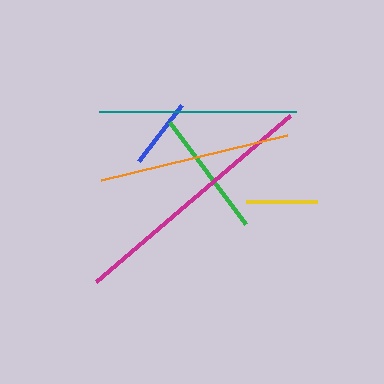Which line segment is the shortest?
The blue line is the shortest at approximately 71 pixels.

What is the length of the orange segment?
The orange segment is approximately 192 pixels long.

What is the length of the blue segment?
The blue segment is approximately 71 pixels long.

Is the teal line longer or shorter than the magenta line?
The magenta line is longer than the teal line.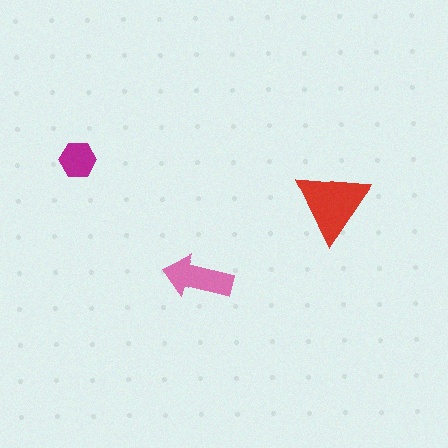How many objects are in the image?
There are 3 objects in the image.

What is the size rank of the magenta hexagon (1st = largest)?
3rd.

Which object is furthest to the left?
The magenta hexagon is leftmost.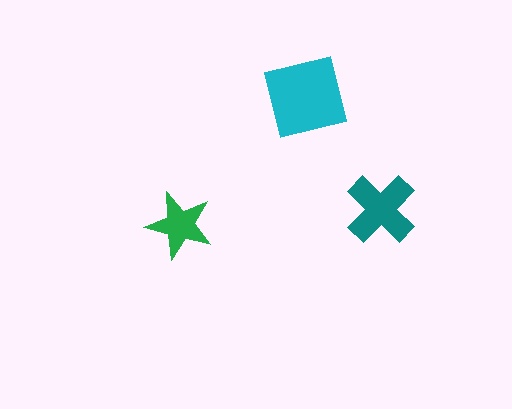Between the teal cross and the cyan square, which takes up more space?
The cyan square.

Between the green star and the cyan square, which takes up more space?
The cyan square.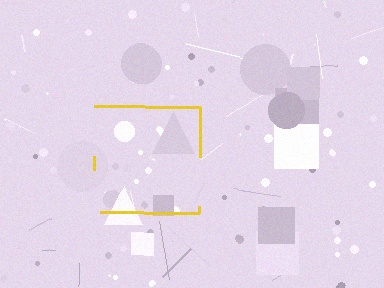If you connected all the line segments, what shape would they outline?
They would outline a square.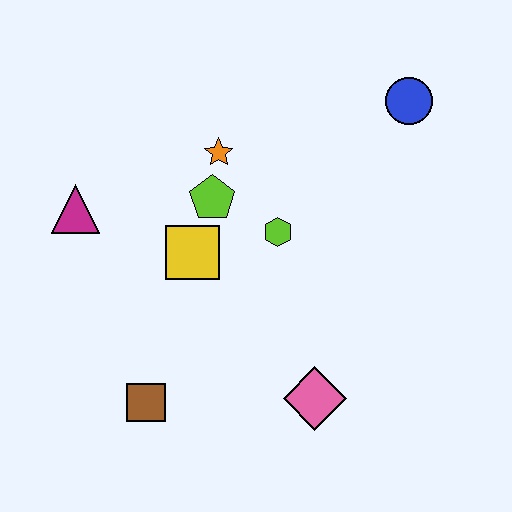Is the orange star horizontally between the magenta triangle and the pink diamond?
Yes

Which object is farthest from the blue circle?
The brown square is farthest from the blue circle.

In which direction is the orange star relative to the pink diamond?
The orange star is above the pink diamond.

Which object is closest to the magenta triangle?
The yellow square is closest to the magenta triangle.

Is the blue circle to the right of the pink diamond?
Yes